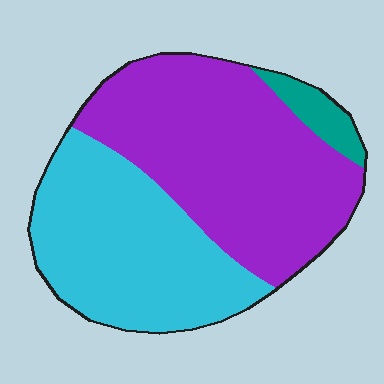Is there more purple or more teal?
Purple.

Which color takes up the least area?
Teal, at roughly 5%.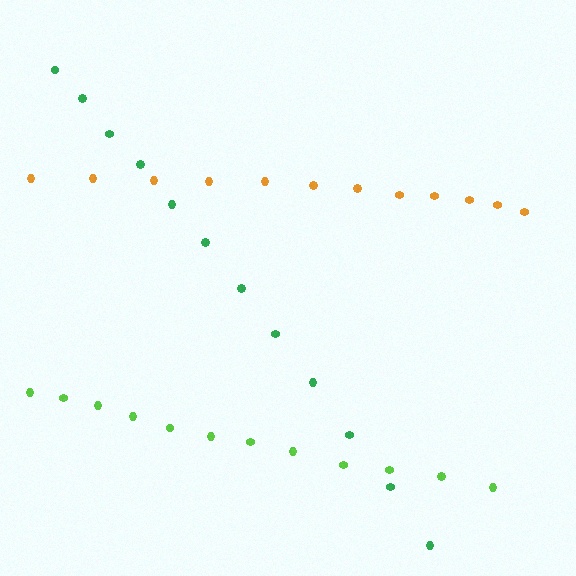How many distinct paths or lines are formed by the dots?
There are 3 distinct paths.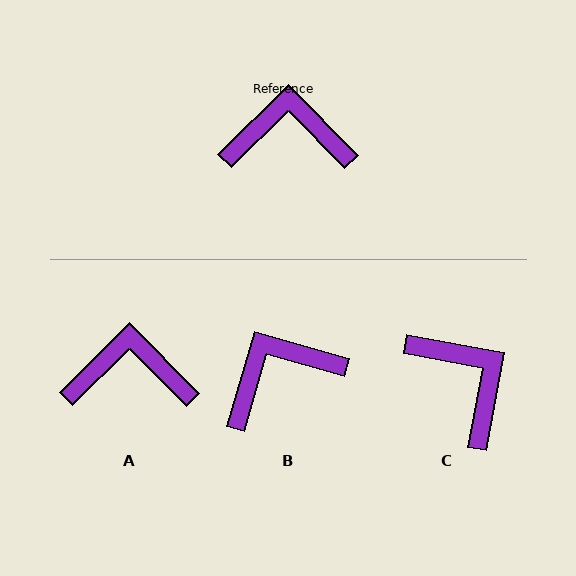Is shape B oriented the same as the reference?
No, it is off by about 29 degrees.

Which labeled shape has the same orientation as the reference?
A.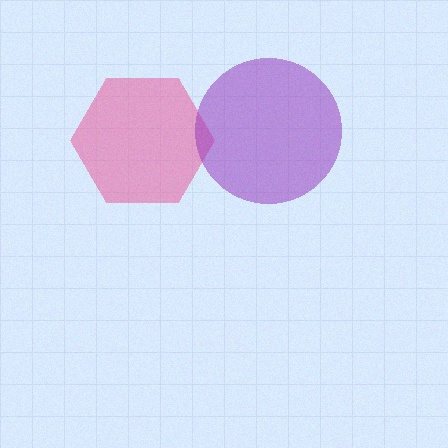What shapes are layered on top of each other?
The layered shapes are: a pink hexagon, a purple circle.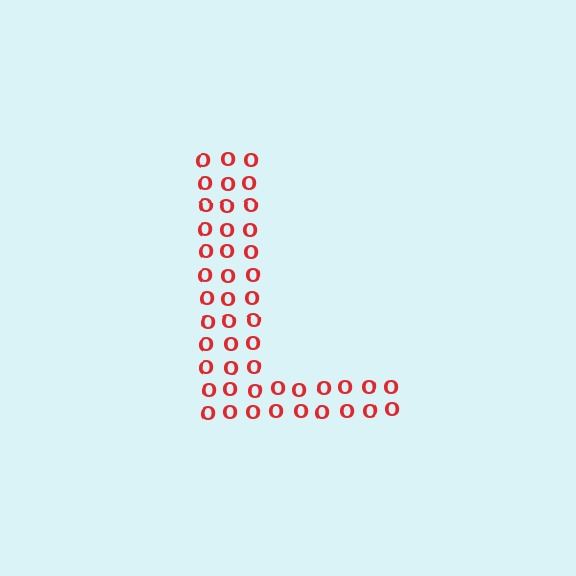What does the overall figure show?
The overall figure shows the letter L.